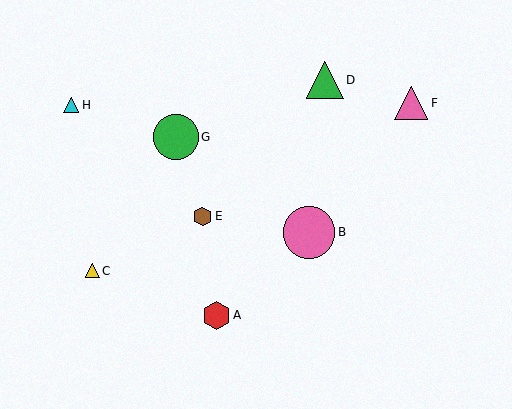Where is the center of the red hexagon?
The center of the red hexagon is at (216, 315).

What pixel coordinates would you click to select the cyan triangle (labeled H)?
Click at (71, 105) to select the cyan triangle H.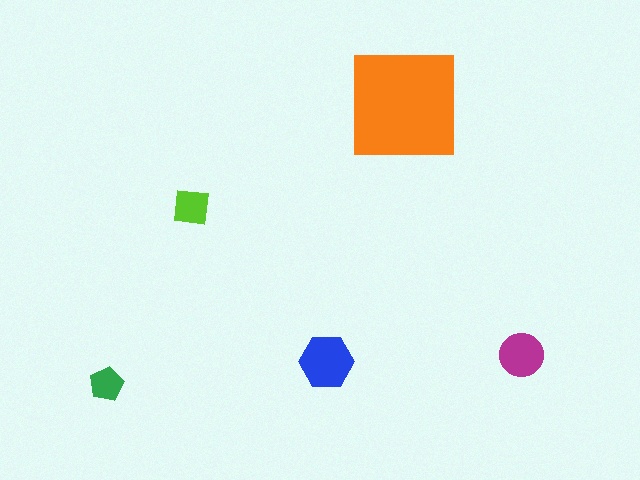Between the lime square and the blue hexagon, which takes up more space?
The blue hexagon.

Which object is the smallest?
The green pentagon.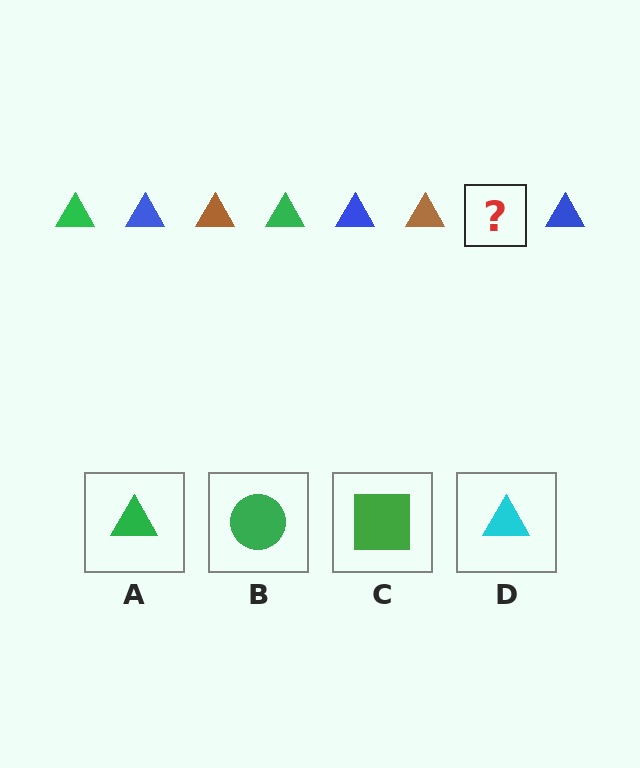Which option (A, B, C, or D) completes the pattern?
A.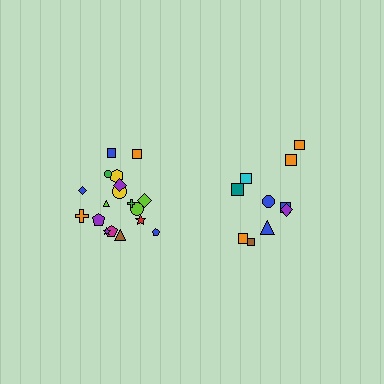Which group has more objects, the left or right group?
The left group.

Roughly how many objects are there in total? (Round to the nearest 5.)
Roughly 30 objects in total.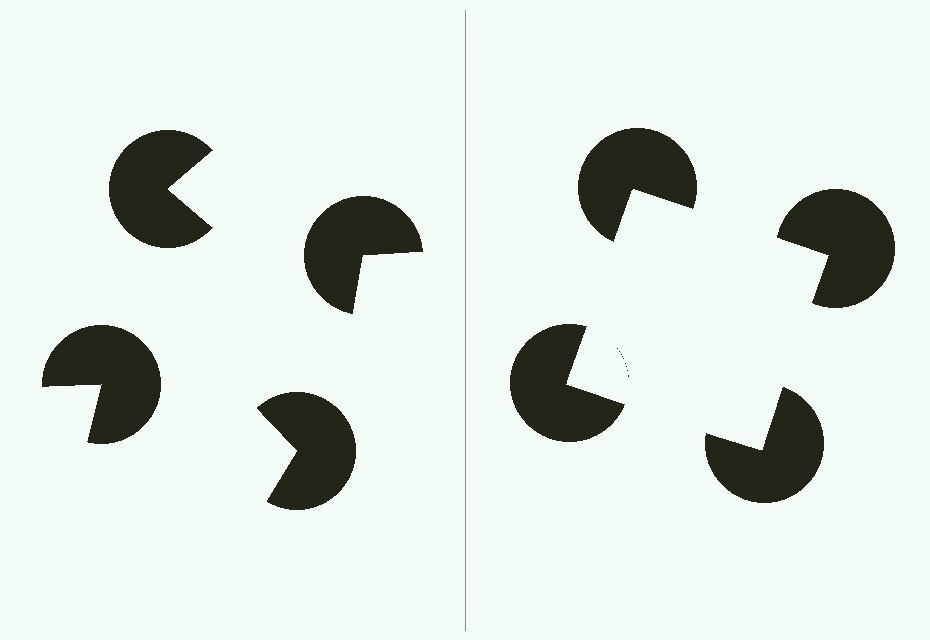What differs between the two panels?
The pac-man discs are positioned identically on both sides; only the wedge orientations differ. On the right they align to a square; on the left they are misaligned.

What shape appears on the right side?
An illusory square.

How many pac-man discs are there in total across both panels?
8 — 4 on each side.